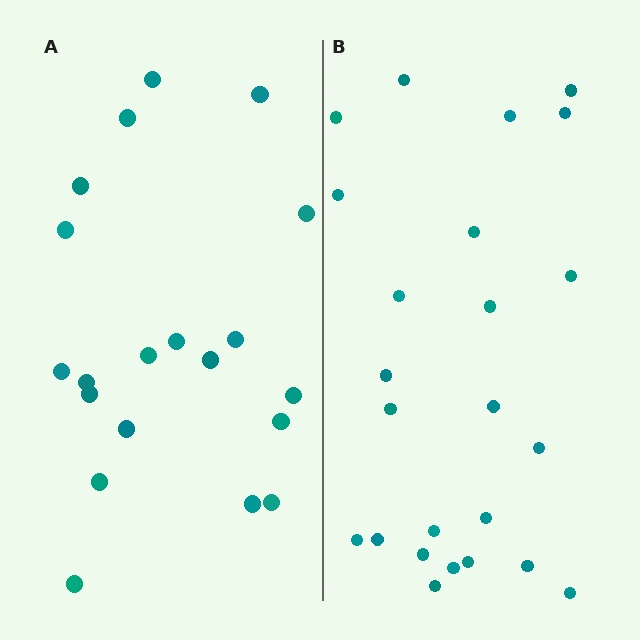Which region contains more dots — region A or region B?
Region B (the right region) has more dots.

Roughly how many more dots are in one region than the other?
Region B has about 4 more dots than region A.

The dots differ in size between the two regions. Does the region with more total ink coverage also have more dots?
No. Region A has more total ink coverage because its dots are larger, but region B actually contains more individual dots. Total area can be misleading — the number of items is what matters here.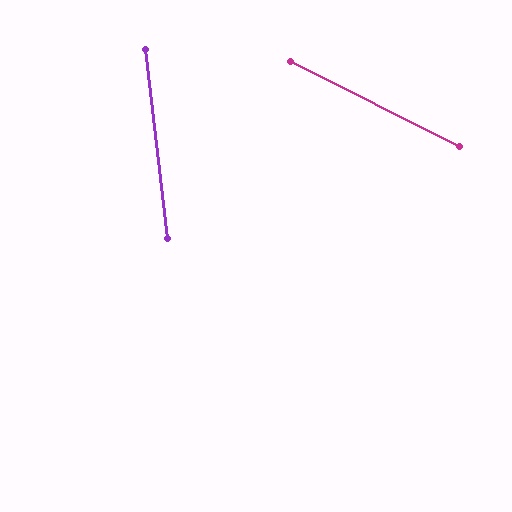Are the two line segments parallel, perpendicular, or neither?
Neither parallel nor perpendicular — they differ by about 57°.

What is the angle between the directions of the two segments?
Approximately 57 degrees.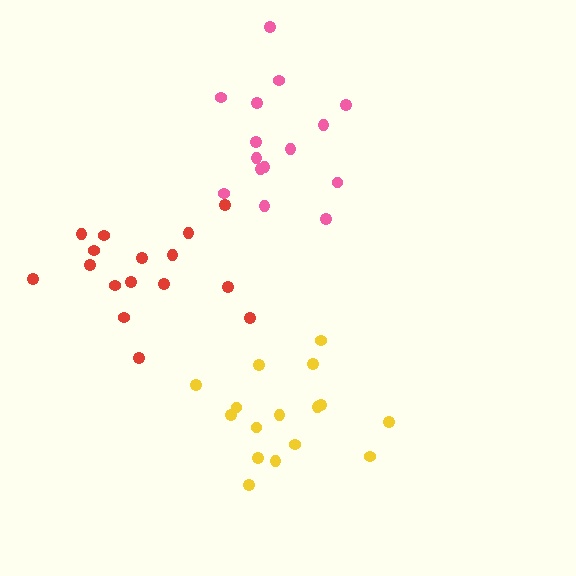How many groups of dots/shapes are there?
There are 3 groups.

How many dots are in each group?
Group 1: 16 dots, Group 2: 15 dots, Group 3: 16 dots (47 total).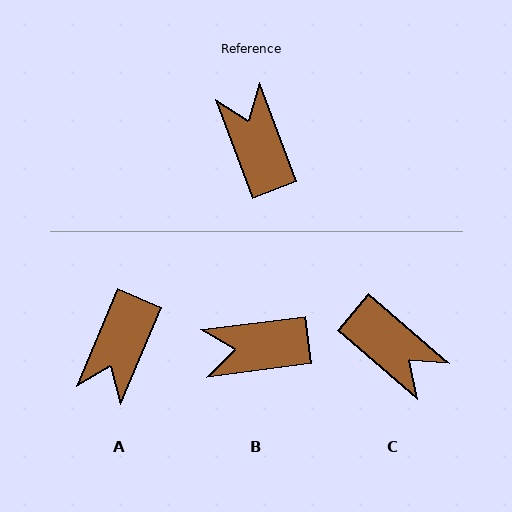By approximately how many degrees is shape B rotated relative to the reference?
Approximately 77 degrees counter-clockwise.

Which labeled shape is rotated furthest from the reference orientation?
C, about 151 degrees away.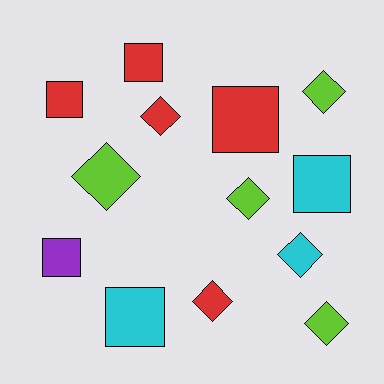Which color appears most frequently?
Red, with 5 objects.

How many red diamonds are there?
There are 2 red diamonds.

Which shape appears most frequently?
Diamond, with 7 objects.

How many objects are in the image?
There are 13 objects.